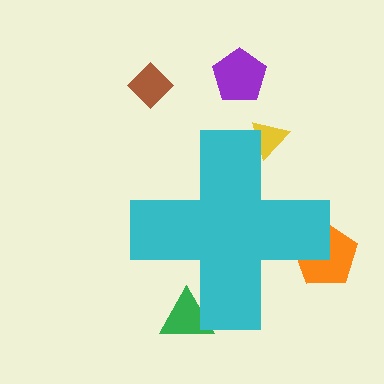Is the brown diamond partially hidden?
No, the brown diamond is fully visible.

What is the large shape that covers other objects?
A cyan cross.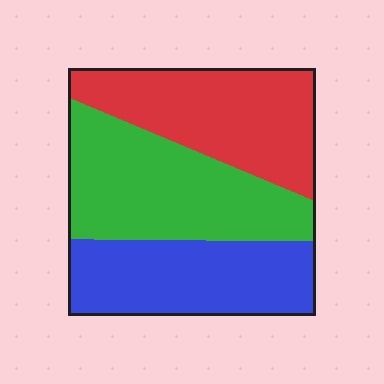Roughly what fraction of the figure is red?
Red covers roughly 35% of the figure.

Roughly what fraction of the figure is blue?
Blue takes up about one third (1/3) of the figure.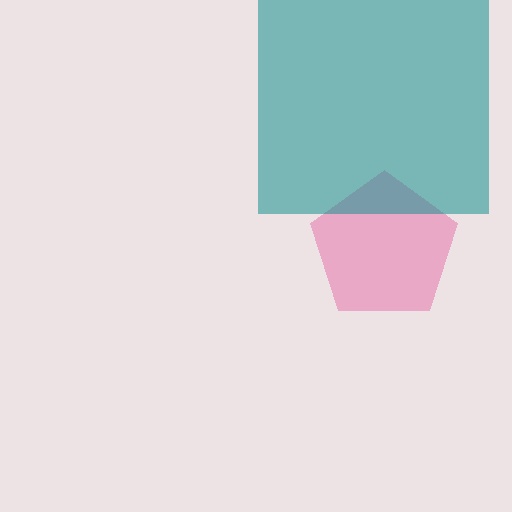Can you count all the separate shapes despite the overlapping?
Yes, there are 2 separate shapes.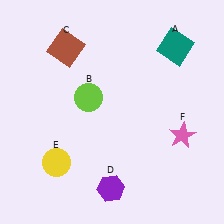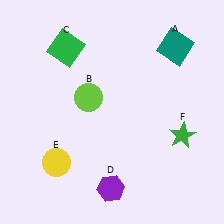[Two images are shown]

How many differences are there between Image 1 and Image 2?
There are 2 differences between the two images.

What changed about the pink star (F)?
In Image 1, F is pink. In Image 2, it changed to green.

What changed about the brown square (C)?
In Image 1, C is brown. In Image 2, it changed to green.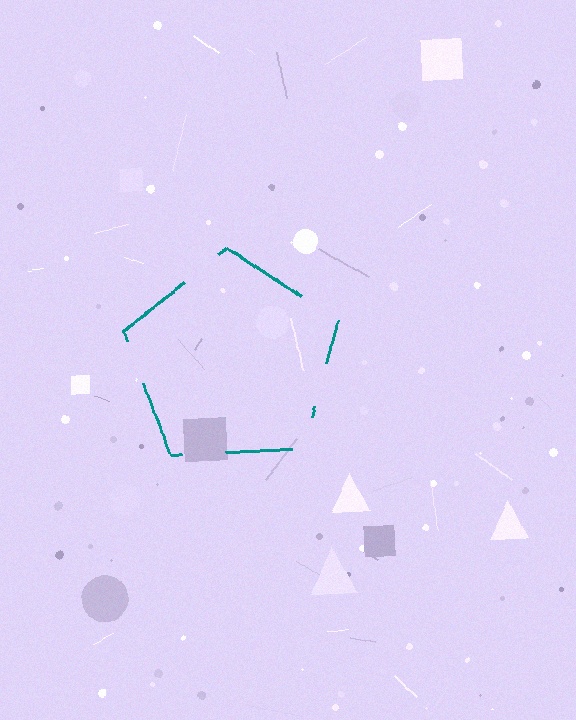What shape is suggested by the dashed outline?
The dashed outline suggests a pentagon.